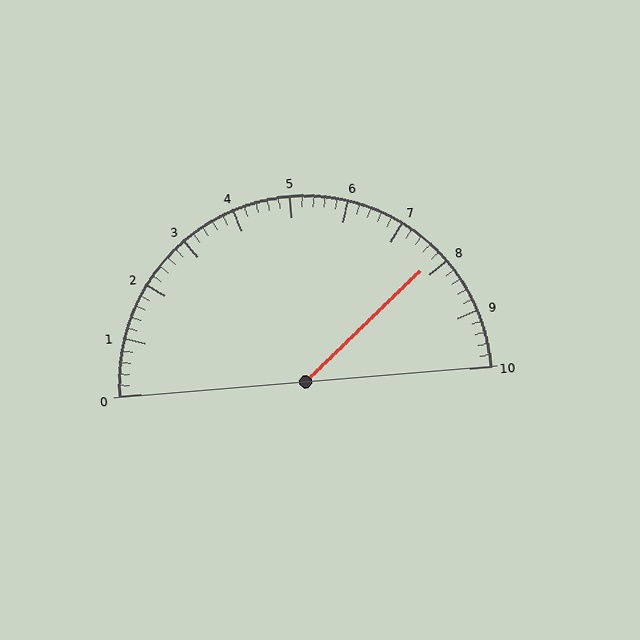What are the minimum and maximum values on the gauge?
The gauge ranges from 0 to 10.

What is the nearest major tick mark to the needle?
The nearest major tick mark is 8.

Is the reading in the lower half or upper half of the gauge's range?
The reading is in the upper half of the range (0 to 10).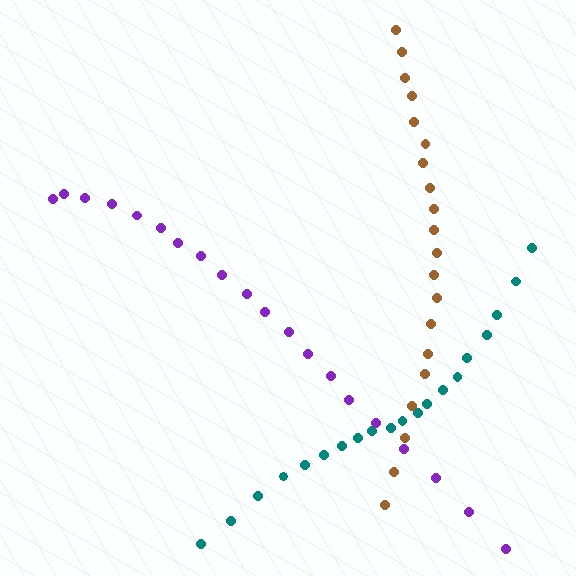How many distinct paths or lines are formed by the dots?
There are 3 distinct paths.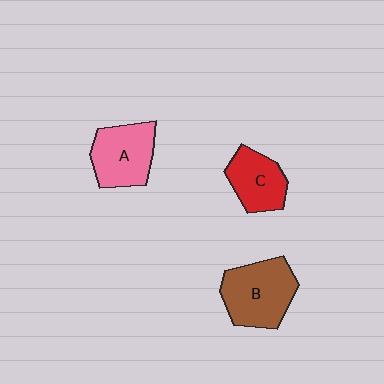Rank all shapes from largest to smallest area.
From largest to smallest: B (brown), A (pink), C (red).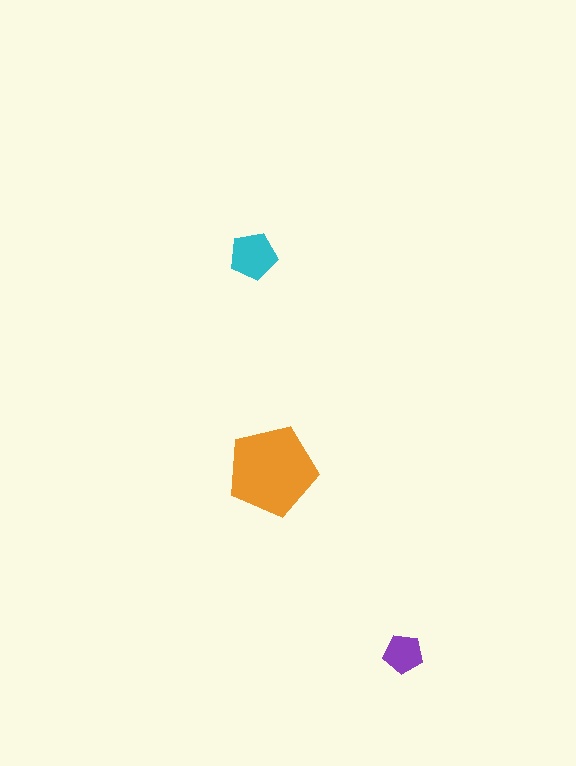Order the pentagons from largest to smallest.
the orange one, the cyan one, the purple one.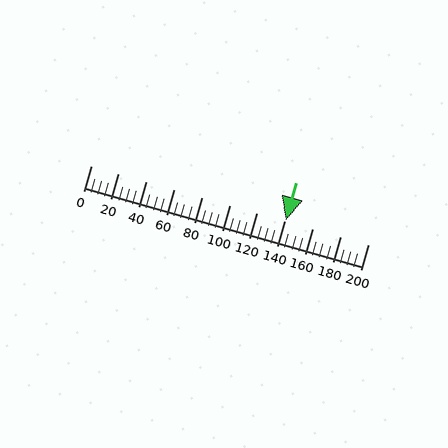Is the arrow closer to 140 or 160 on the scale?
The arrow is closer to 140.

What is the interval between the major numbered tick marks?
The major tick marks are spaced 20 units apart.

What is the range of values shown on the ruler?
The ruler shows values from 0 to 200.